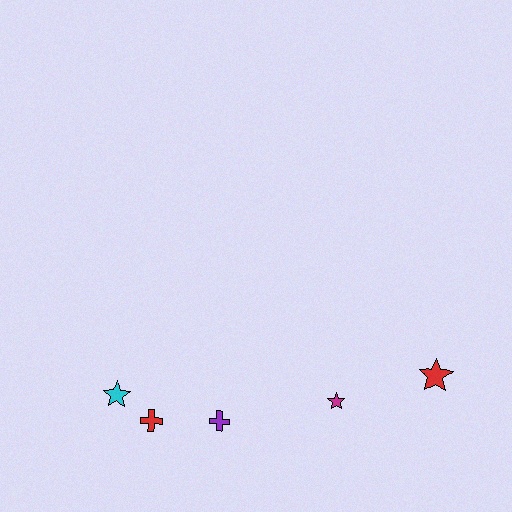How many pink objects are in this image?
There are no pink objects.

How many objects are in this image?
There are 5 objects.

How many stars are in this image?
There are 3 stars.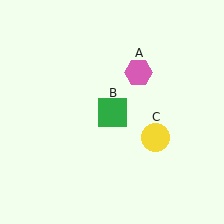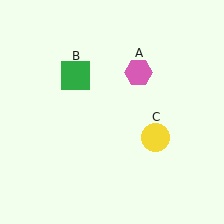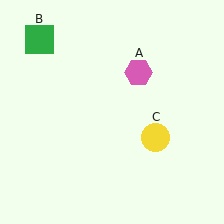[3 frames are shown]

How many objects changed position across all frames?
1 object changed position: green square (object B).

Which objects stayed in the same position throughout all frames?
Pink hexagon (object A) and yellow circle (object C) remained stationary.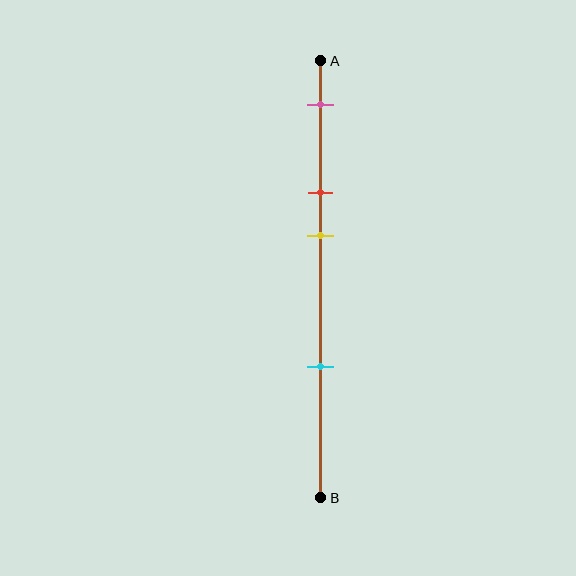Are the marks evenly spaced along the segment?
No, the marks are not evenly spaced.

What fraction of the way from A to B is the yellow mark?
The yellow mark is approximately 40% (0.4) of the way from A to B.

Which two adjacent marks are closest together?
The red and yellow marks are the closest adjacent pair.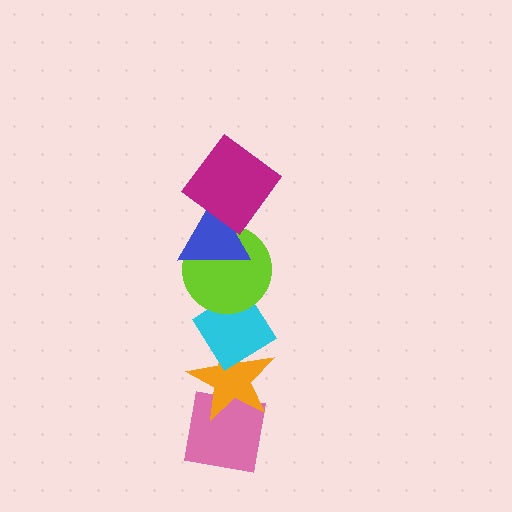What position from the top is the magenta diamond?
The magenta diamond is 1st from the top.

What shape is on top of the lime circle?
The blue triangle is on top of the lime circle.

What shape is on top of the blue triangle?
The magenta diamond is on top of the blue triangle.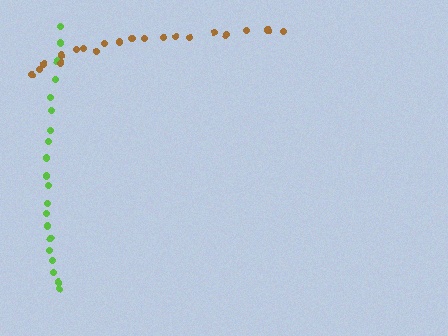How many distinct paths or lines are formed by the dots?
There are 2 distinct paths.